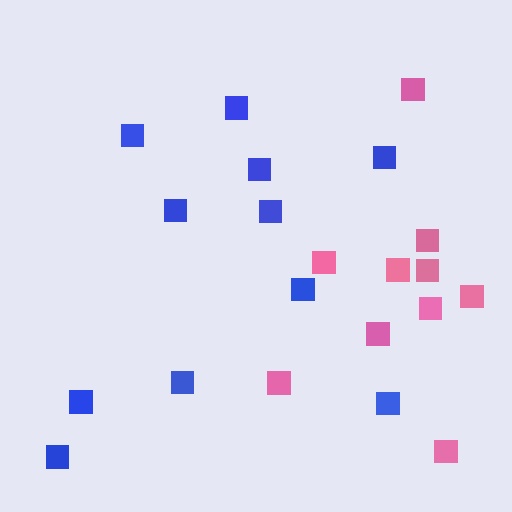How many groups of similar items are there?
There are 2 groups: one group of blue squares (11) and one group of pink squares (10).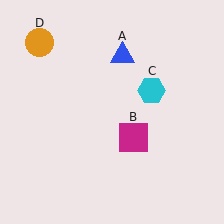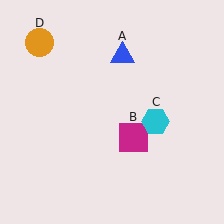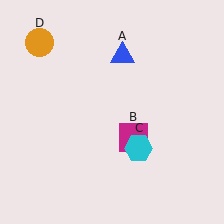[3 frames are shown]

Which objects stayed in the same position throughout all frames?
Blue triangle (object A) and magenta square (object B) and orange circle (object D) remained stationary.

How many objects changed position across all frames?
1 object changed position: cyan hexagon (object C).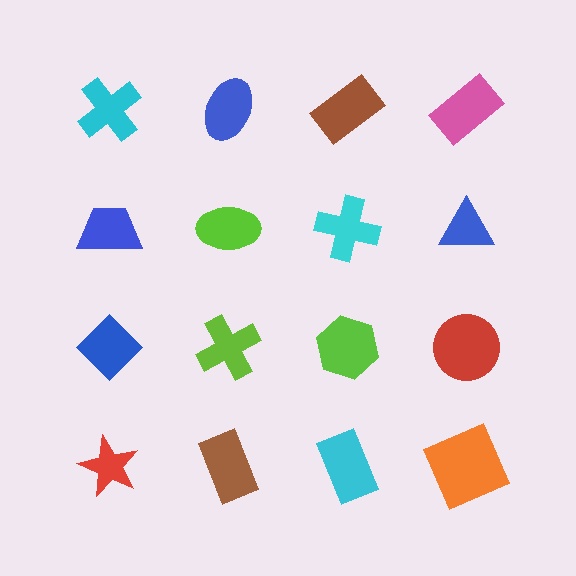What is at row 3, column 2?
A lime cross.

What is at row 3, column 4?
A red circle.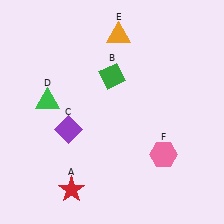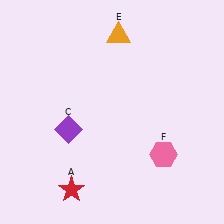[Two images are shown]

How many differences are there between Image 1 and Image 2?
There are 2 differences between the two images.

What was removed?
The green triangle (D), the green diamond (B) were removed in Image 2.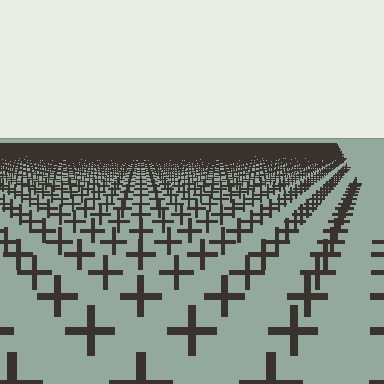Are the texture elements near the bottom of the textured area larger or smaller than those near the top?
Larger. Near the bottom, elements are closer to the viewer and appear at a bigger on-screen size.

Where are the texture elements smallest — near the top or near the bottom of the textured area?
Near the top.